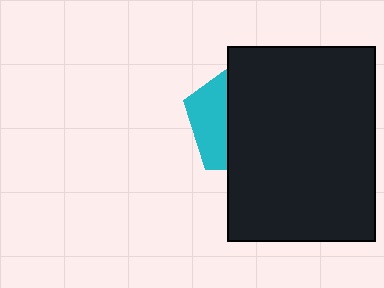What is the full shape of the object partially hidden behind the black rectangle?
The partially hidden object is a cyan pentagon.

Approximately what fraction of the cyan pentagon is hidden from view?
Roughly 67% of the cyan pentagon is hidden behind the black rectangle.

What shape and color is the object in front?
The object in front is a black rectangle.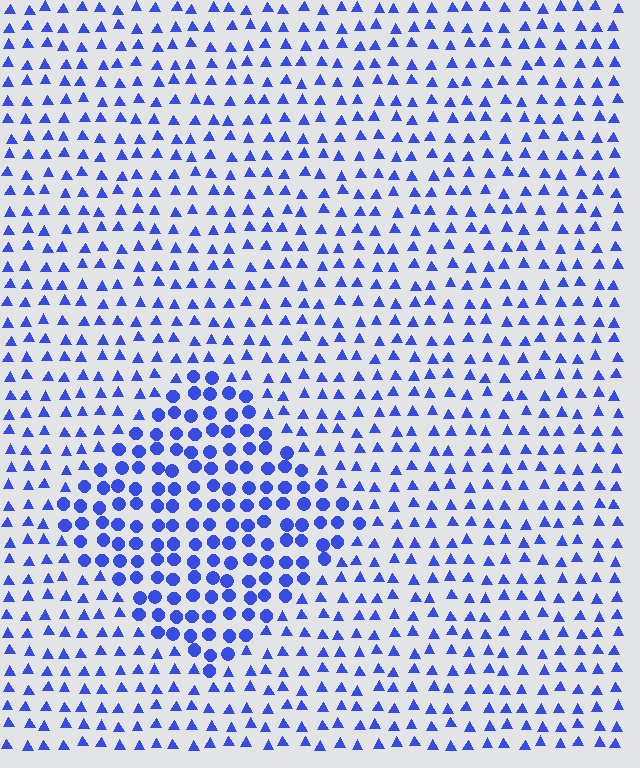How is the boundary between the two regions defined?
The boundary is defined by a change in element shape: circles inside vs. triangles outside. All elements share the same color and spacing.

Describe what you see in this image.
The image is filled with small blue elements arranged in a uniform grid. A diamond-shaped region contains circles, while the surrounding area contains triangles. The boundary is defined purely by the change in element shape.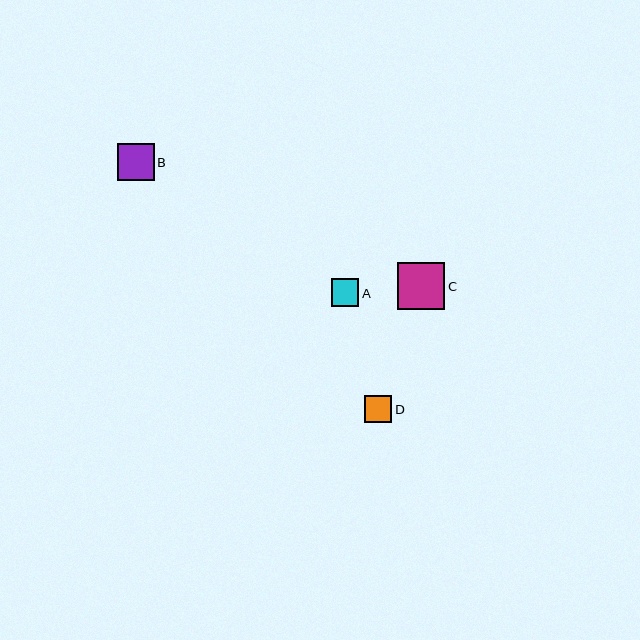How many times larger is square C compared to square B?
Square C is approximately 1.3 times the size of square B.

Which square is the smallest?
Square D is the smallest with a size of approximately 27 pixels.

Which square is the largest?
Square C is the largest with a size of approximately 47 pixels.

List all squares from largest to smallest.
From largest to smallest: C, B, A, D.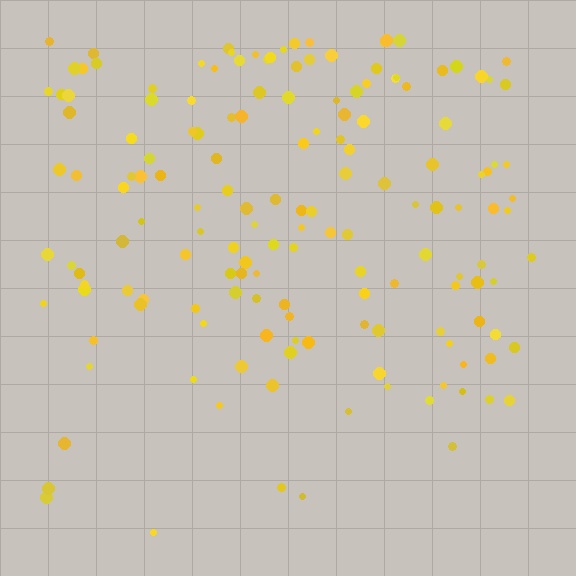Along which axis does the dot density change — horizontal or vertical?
Vertical.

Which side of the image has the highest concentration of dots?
The top.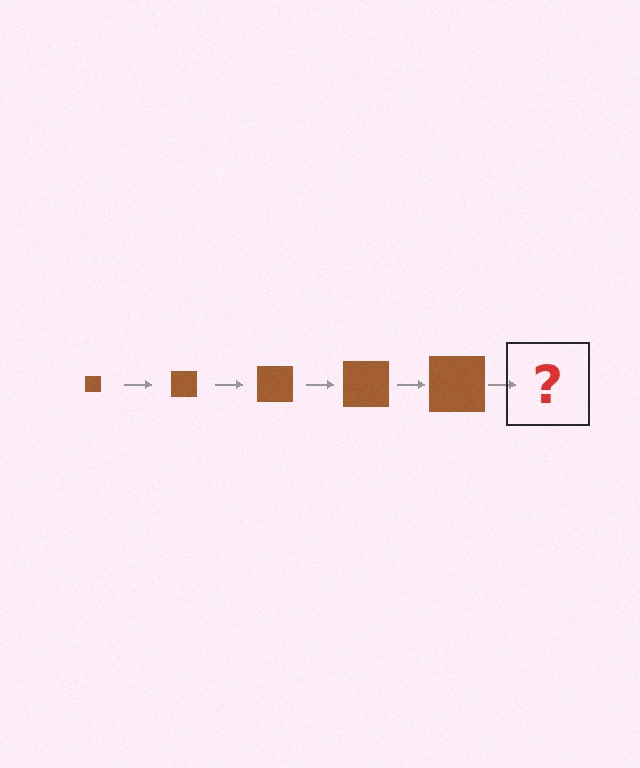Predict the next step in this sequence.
The next step is a brown square, larger than the previous one.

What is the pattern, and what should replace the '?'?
The pattern is that the square gets progressively larger each step. The '?' should be a brown square, larger than the previous one.